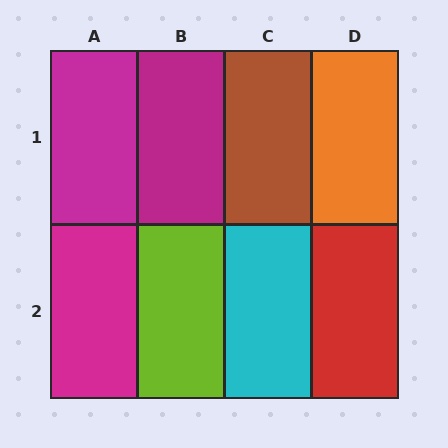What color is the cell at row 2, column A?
Magenta.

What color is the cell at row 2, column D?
Red.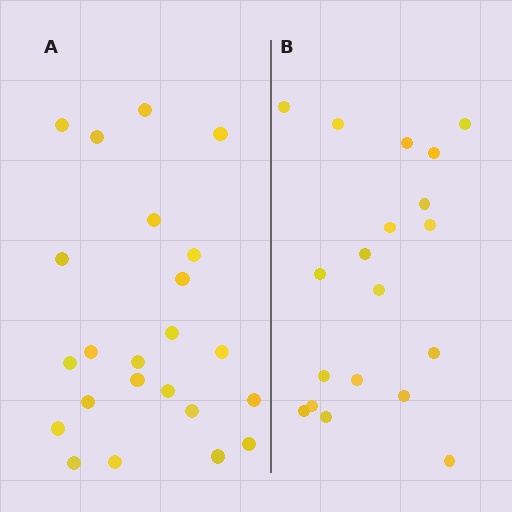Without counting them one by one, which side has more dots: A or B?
Region A (the left region) has more dots.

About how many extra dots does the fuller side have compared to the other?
Region A has about 4 more dots than region B.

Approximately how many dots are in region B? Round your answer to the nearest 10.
About 20 dots. (The exact count is 19, which rounds to 20.)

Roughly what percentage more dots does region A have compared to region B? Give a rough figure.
About 20% more.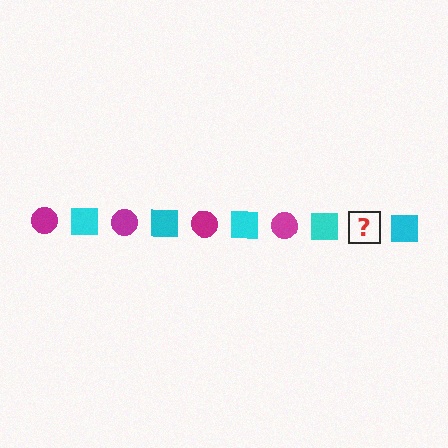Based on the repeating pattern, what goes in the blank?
The blank should be a magenta circle.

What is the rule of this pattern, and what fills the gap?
The rule is that the pattern alternates between magenta circle and cyan square. The gap should be filled with a magenta circle.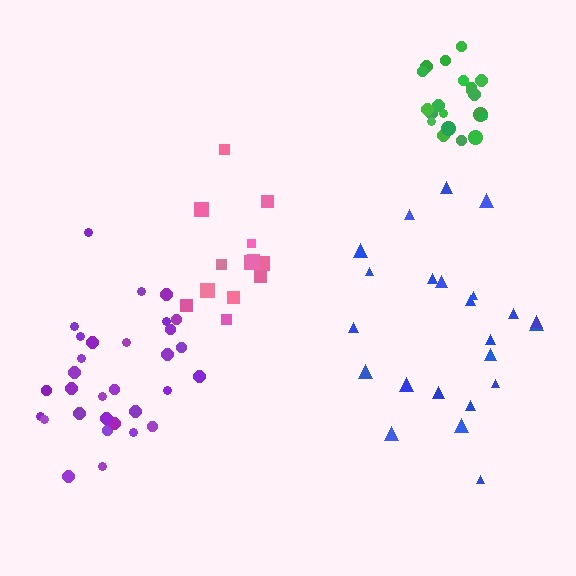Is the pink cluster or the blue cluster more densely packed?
Pink.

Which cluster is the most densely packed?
Green.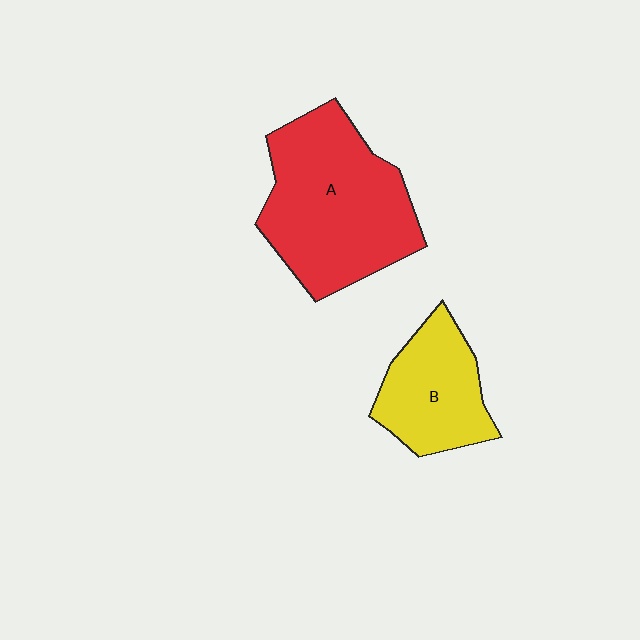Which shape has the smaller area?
Shape B (yellow).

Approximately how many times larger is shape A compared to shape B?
Approximately 1.8 times.